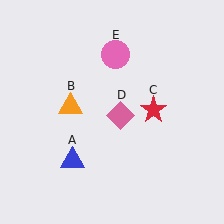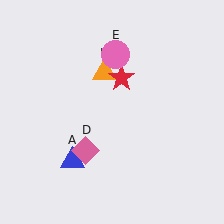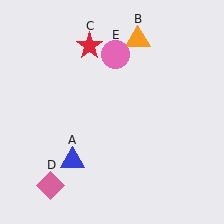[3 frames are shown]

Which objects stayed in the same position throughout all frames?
Blue triangle (object A) and pink circle (object E) remained stationary.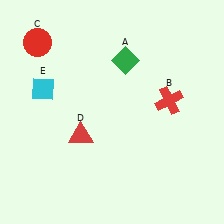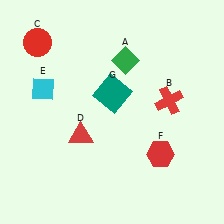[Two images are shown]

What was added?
A red hexagon (F), a teal square (G) were added in Image 2.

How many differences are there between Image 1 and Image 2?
There are 2 differences between the two images.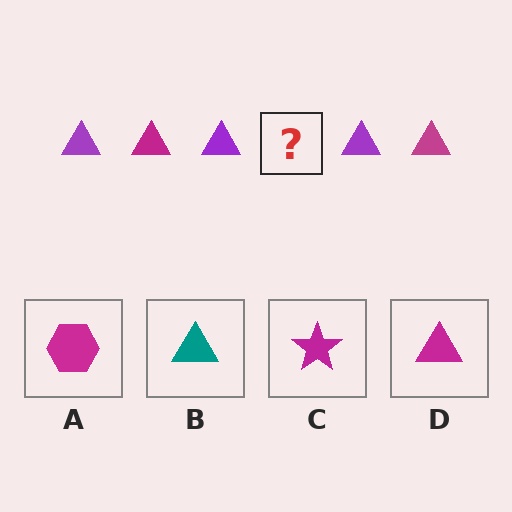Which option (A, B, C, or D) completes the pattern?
D.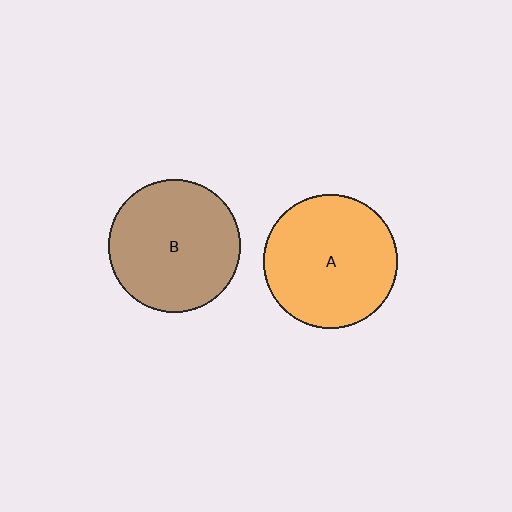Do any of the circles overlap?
No, none of the circles overlap.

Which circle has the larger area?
Circle A (orange).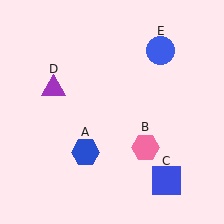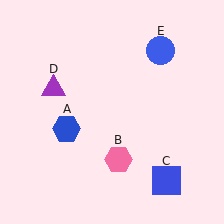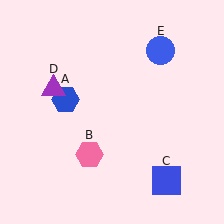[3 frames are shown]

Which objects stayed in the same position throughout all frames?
Blue square (object C) and purple triangle (object D) and blue circle (object E) remained stationary.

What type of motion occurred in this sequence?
The blue hexagon (object A), pink hexagon (object B) rotated clockwise around the center of the scene.